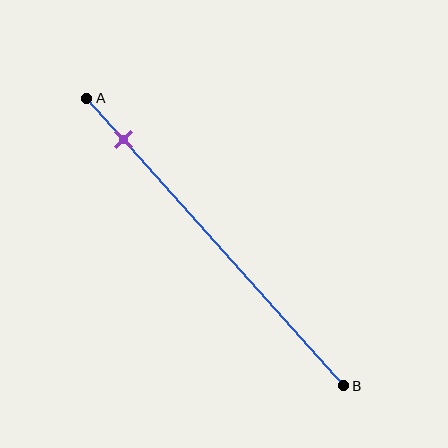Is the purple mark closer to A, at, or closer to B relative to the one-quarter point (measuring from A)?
The purple mark is closer to point A than the one-quarter point of segment AB.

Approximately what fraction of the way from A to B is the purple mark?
The purple mark is approximately 15% of the way from A to B.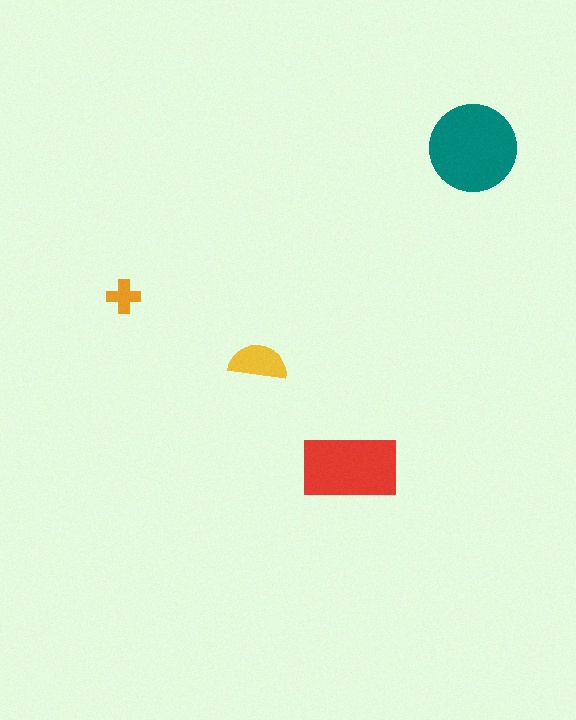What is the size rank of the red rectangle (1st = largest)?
2nd.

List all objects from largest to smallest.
The teal circle, the red rectangle, the yellow semicircle, the orange cross.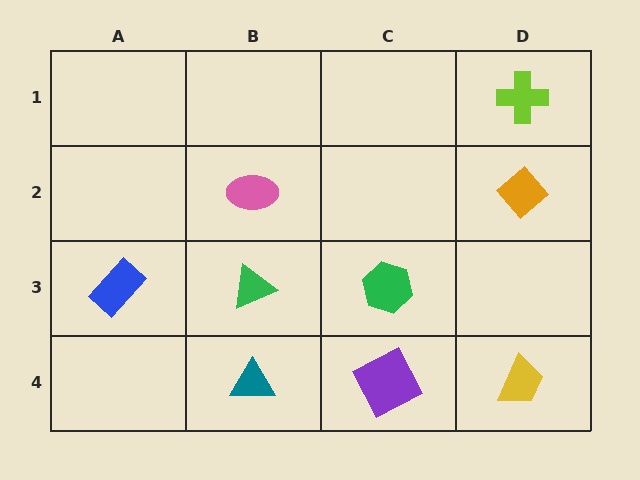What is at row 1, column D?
A lime cross.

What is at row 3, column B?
A green triangle.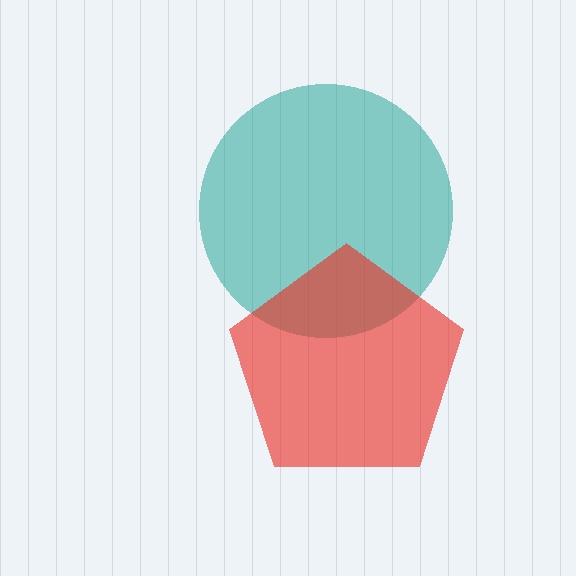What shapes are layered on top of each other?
The layered shapes are: a teal circle, a red pentagon.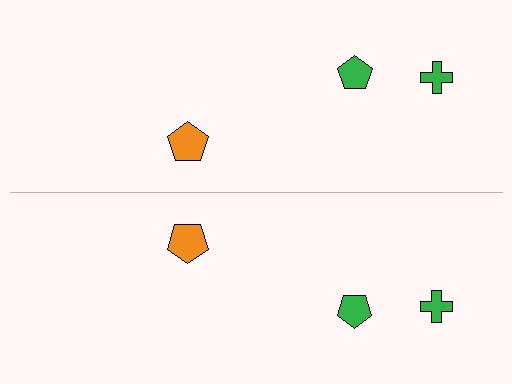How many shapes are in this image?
There are 6 shapes in this image.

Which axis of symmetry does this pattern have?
The pattern has a horizontal axis of symmetry running through the center of the image.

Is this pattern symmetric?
Yes, this pattern has bilateral (reflection) symmetry.